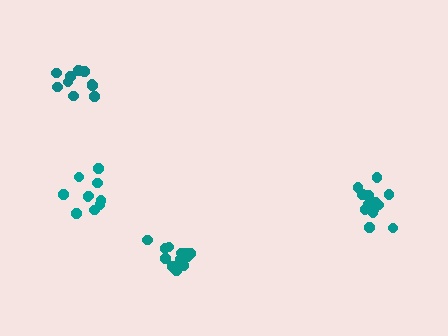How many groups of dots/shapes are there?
There are 4 groups.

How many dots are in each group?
Group 1: 13 dots, Group 2: 13 dots, Group 3: 10 dots, Group 4: 10 dots (46 total).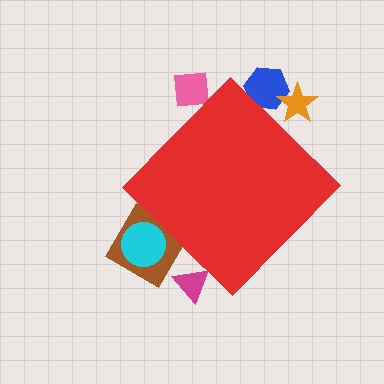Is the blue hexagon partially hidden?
Yes, the blue hexagon is partially hidden behind the red diamond.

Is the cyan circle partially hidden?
Yes, the cyan circle is partially hidden behind the red diamond.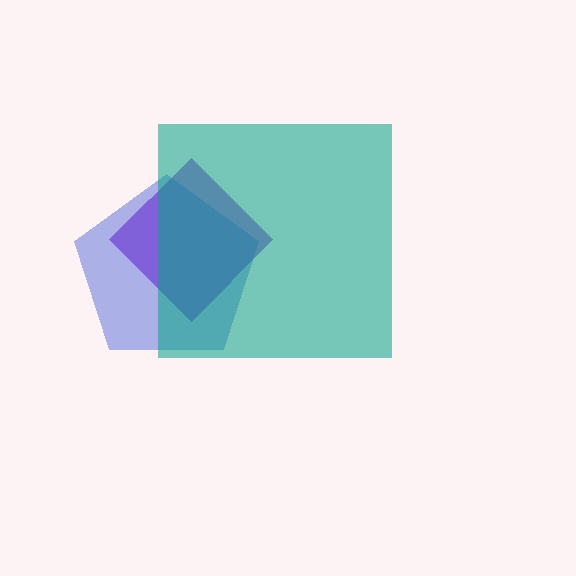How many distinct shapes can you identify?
There are 3 distinct shapes: a purple diamond, a blue pentagon, a teal square.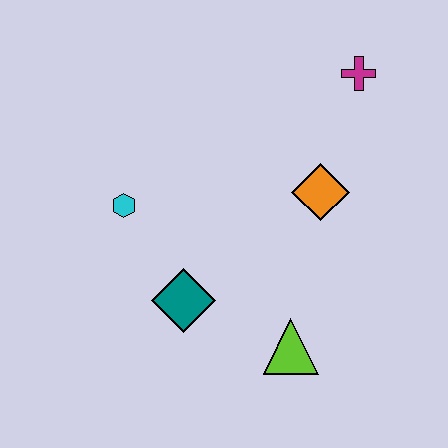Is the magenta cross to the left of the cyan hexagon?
No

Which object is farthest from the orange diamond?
The cyan hexagon is farthest from the orange diamond.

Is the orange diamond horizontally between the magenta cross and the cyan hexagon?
Yes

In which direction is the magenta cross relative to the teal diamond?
The magenta cross is above the teal diamond.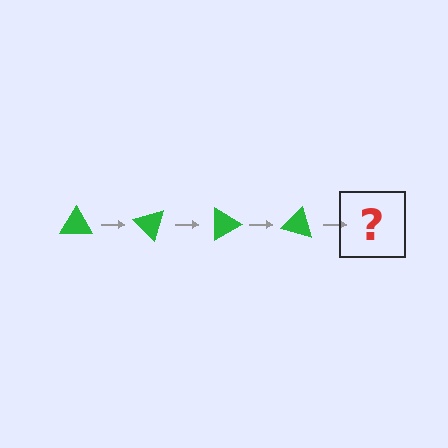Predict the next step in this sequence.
The next step is a green triangle rotated 180 degrees.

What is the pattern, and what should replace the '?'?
The pattern is that the triangle rotates 45 degrees each step. The '?' should be a green triangle rotated 180 degrees.